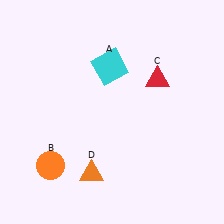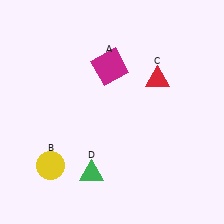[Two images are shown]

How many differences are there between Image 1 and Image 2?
There are 3 differences between the two images.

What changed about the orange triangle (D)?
In Image 1, D is orange. In Image 2, it changed to green.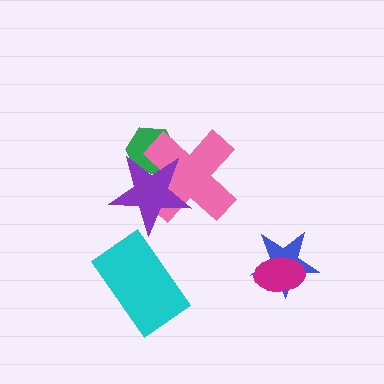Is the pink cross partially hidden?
Yes, it is partially covered by another shape.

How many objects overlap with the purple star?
2 objects overlap with the purple star.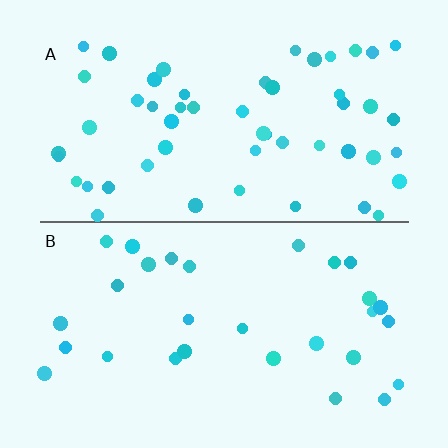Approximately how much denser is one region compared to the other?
Approximately 1.8× — region A over region B.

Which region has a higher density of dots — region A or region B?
A (the top).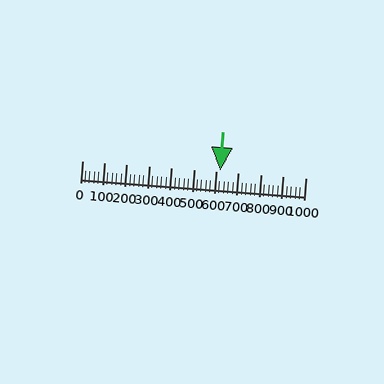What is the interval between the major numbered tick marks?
The major tick marks are spaced 100 units apart.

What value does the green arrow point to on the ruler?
The green arrow points to approximately 620.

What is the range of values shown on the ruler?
The ruler shows values from 0 to 1000.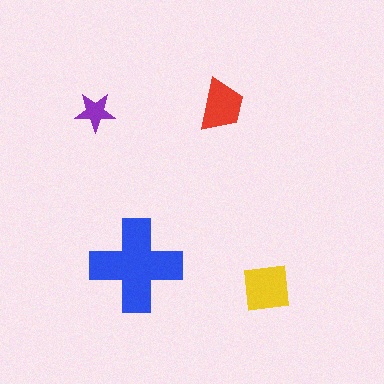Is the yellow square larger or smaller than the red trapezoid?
Larger.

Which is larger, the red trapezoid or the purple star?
The red trapezoid.